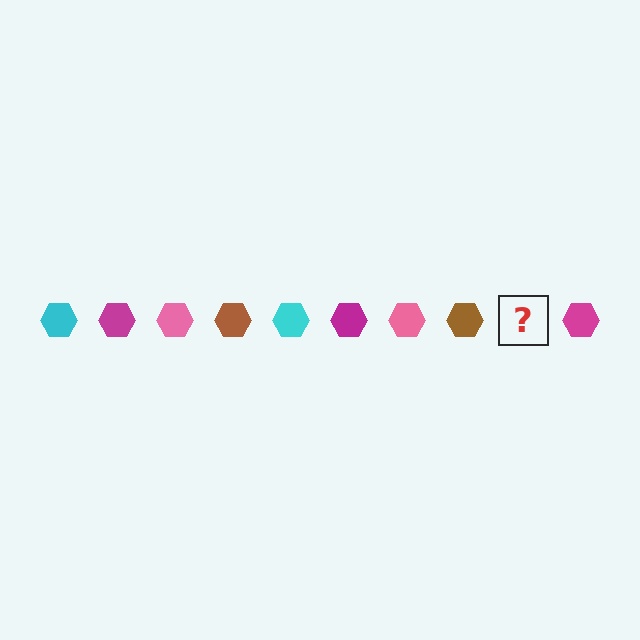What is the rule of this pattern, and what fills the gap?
The rule is that the pattern cycles through cyan, magenta, pink, brown hexagons. The gap should be filled with a cyan hexagon.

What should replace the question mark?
The question mark should be replaced with a cyan hexagon.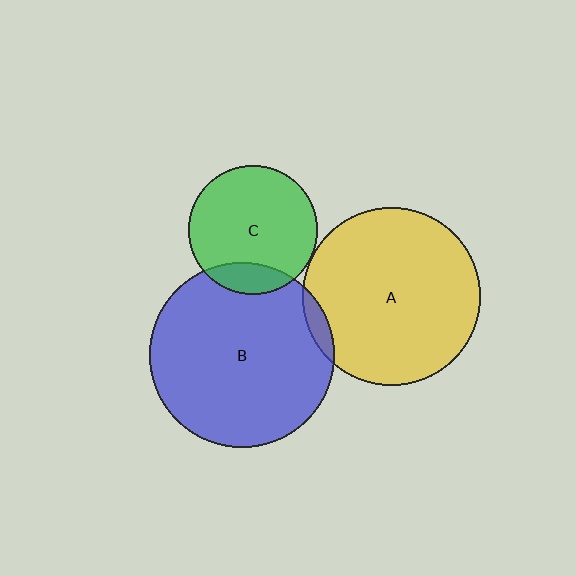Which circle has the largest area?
Circle B (blue).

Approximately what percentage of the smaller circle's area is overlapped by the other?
Approximately 15%.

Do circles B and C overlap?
Yes.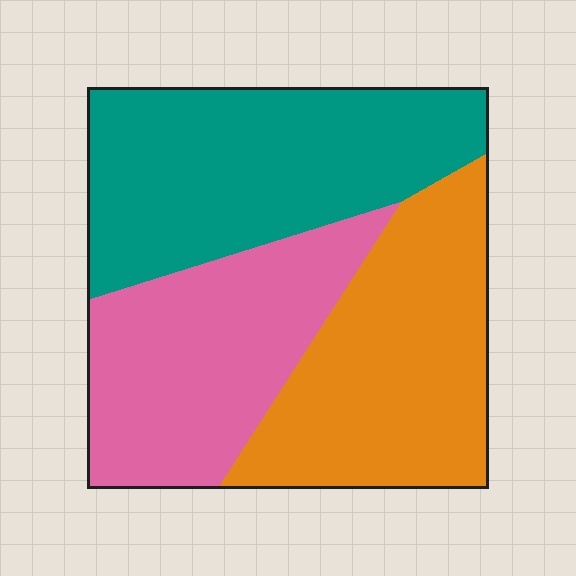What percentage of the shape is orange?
Orange covers about 35% of the shape.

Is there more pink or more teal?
Teal.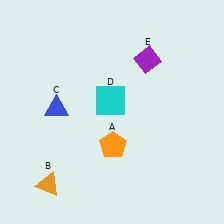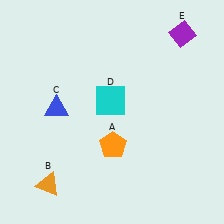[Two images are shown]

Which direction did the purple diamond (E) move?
The purple diamond (E) moved right.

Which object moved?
The purple diamond (E) moved right.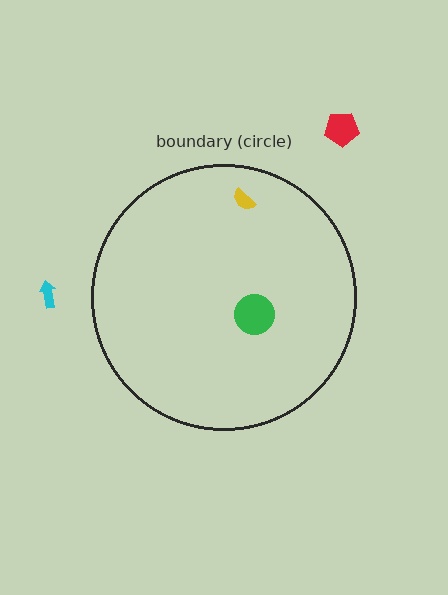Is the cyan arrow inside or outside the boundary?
Outside.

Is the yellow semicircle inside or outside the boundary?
Inside.